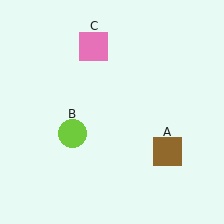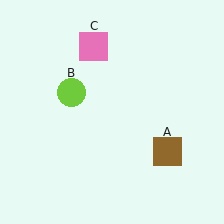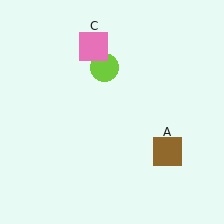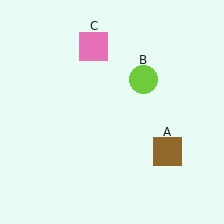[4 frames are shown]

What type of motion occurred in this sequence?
The lime circle (object B) rotated clockwise around the center of the scene.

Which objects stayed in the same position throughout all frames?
Brown square (object A) and pink square (object C) remained stationary.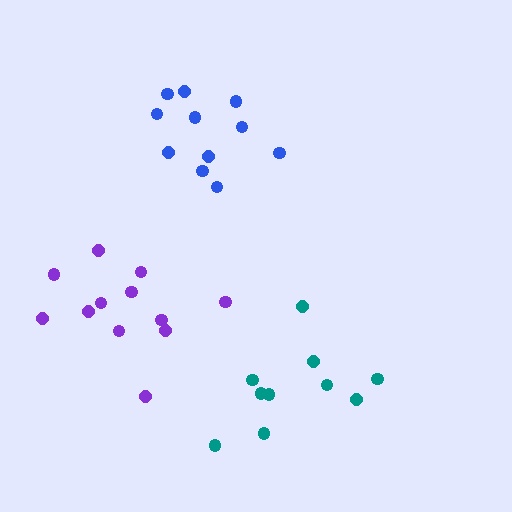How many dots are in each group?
Group 1: 11 dots, Group 2: 10 dots, Group 3: 12 dots (33 total).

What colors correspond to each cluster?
The clusters are colored: blue, teal, purple.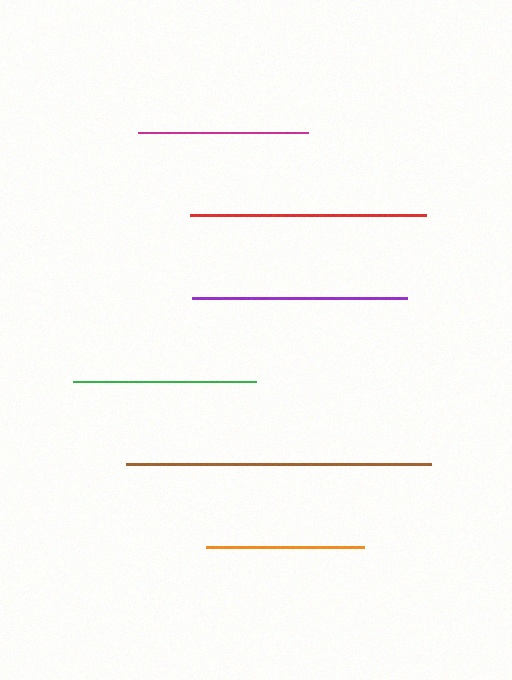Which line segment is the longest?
The brown line is the longest at approximately 305 pixels.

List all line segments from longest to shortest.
From longest to shortest: brown, red, purple, green, magenta, orange.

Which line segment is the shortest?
The orange line is the shortest at approximately 158 pixels.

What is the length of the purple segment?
The purple segment is approximately 215 pixels long.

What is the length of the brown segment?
The brown segment is approximately 305 pixels long.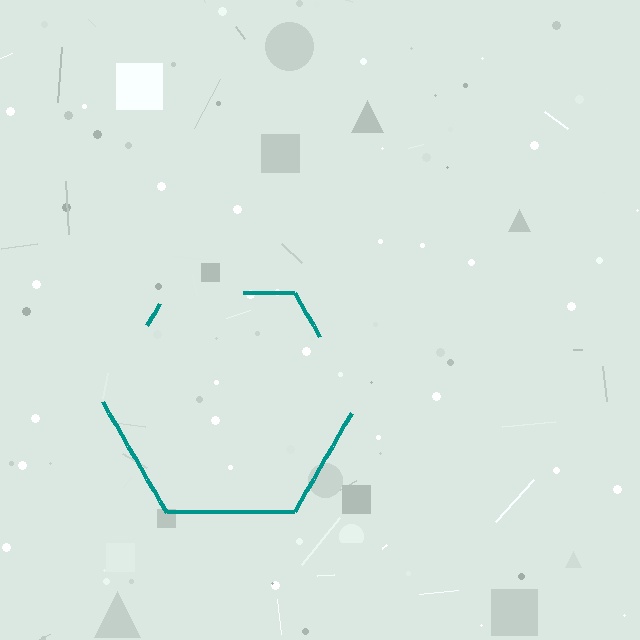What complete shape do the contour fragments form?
The contour fragments form a hexagon.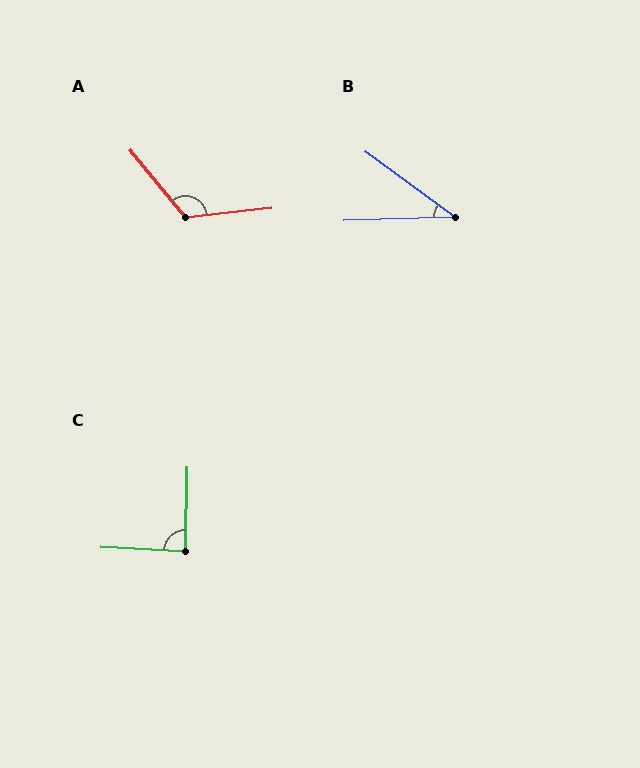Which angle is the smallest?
B, at approximately 38 degrees.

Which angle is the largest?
A, at approximately 123 degrees.